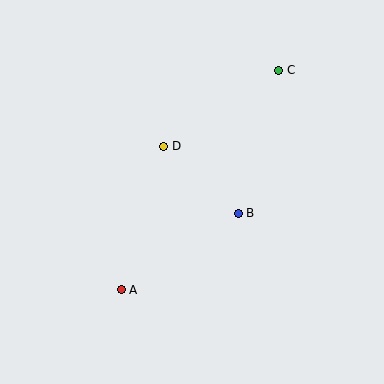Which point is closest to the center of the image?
Point B at (238, 213) is closest to the center.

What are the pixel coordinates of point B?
Point B is at (238, 213).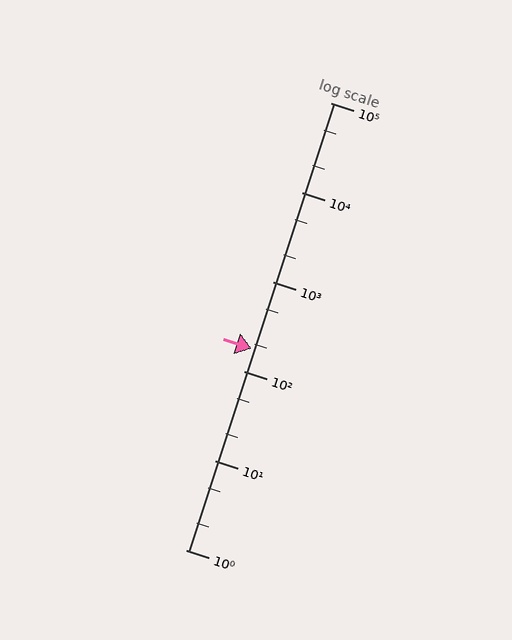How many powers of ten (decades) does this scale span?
The scale spans 5 decades, from 1 to 100000.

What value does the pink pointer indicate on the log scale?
The pointer indicates approximately 180.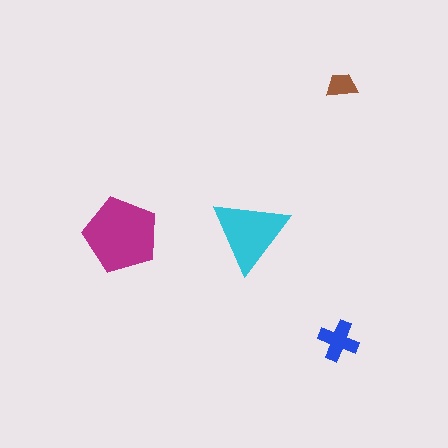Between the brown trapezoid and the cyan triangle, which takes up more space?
The cyan triangle.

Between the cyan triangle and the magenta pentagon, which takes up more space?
The magenta pentagon.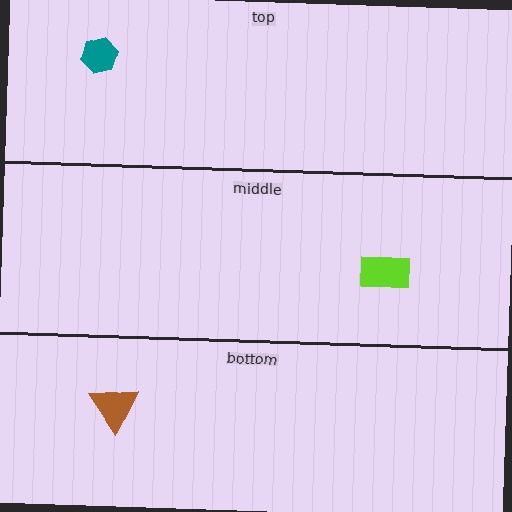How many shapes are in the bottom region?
1.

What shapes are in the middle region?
The lime rectangle.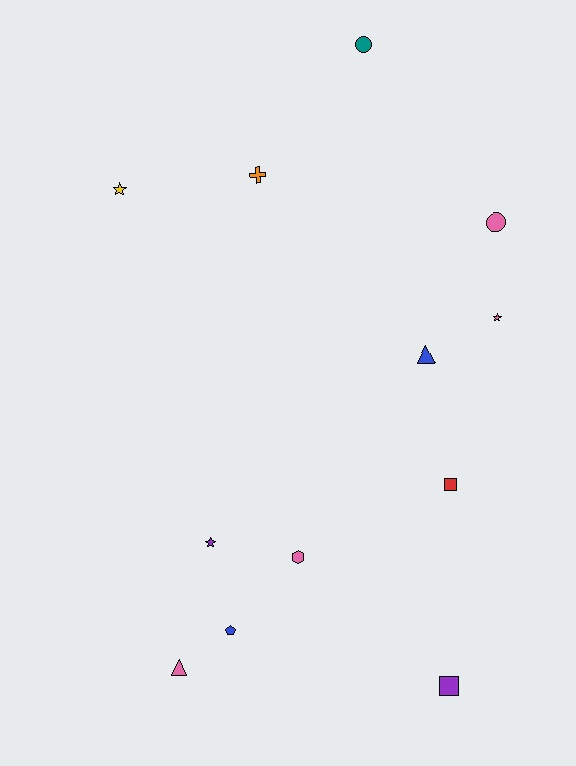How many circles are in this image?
There are 2 circles.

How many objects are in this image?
There are 12 objects.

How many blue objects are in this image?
There are 2 blue objects.